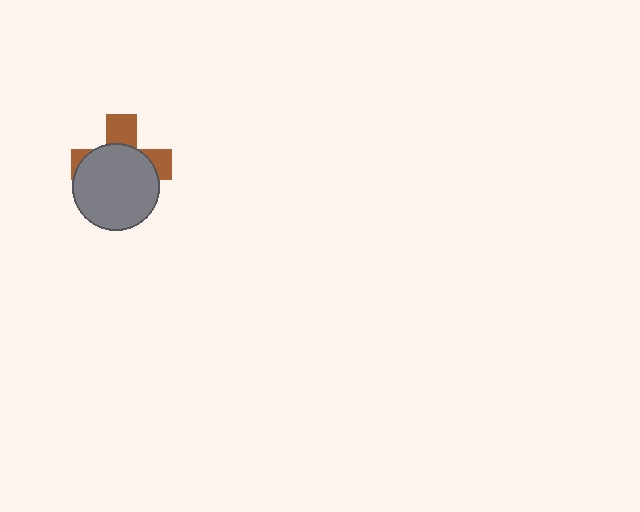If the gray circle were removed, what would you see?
You would see the complete brown cross.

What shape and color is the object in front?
The object in front is a gray circle.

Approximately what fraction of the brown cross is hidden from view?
Roughly 66% of the brown cross is hidden behind the gray circle.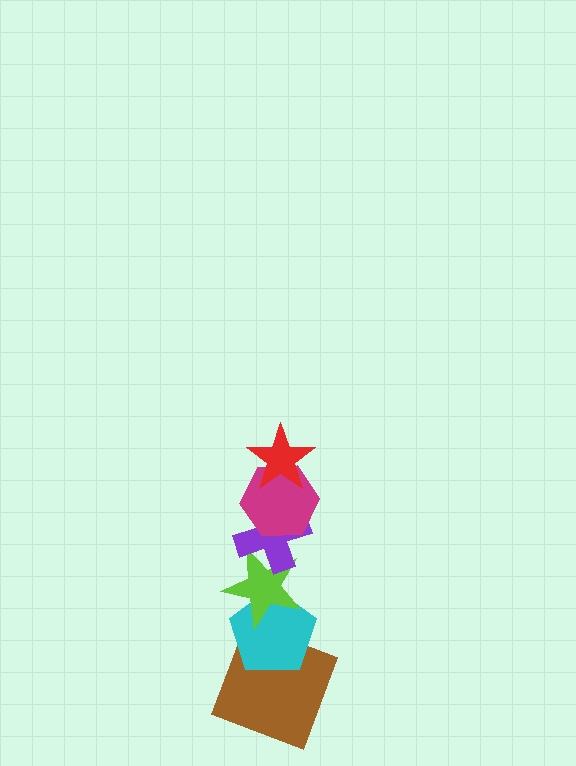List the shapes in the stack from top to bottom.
From top to bottom: the red star, the magenta hexagon, the purple cross, the lime star, the cyan pentagon, the brown square.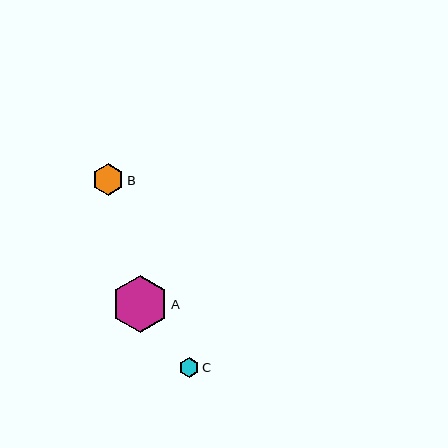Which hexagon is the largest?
Hexagon A is the largest with a size of approximately 57 pixels.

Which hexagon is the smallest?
Hexagon C is the smallest with a size of approximately 20 pixels.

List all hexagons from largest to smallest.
From largest to smallest: A, B, C.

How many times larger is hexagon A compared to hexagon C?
Hexagon A is approximately 2.8 times the size of hexagon C.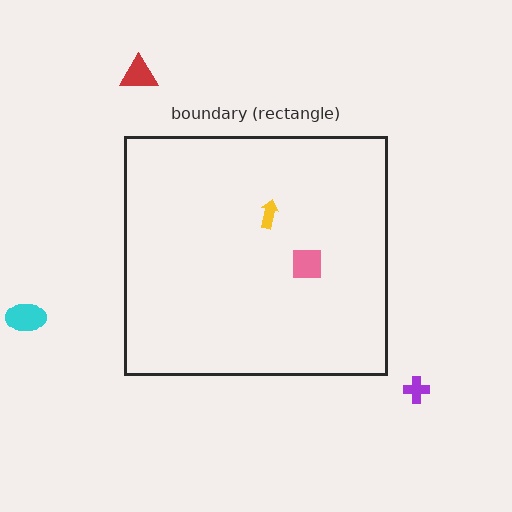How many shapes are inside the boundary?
2 inside, 3 outside.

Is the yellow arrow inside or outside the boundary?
Inside.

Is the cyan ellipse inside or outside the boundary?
Outside.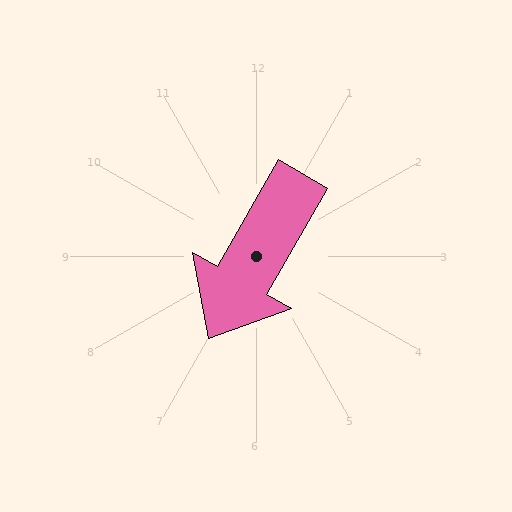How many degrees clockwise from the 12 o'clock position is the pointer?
Approximately 210 degrees.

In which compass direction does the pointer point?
Southwest.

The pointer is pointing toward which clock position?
Roughly 7 o'clock.